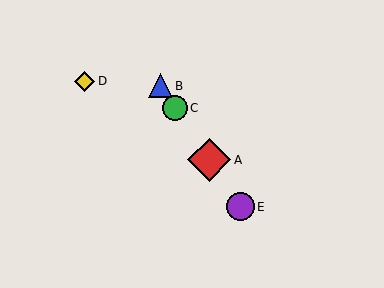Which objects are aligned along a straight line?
Objects A, B, C, E are aligned along a straight line.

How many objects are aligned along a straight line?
4 objects (A, B, C, E) are aligned along a straight line.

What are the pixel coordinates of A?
Object A is at (209, 160).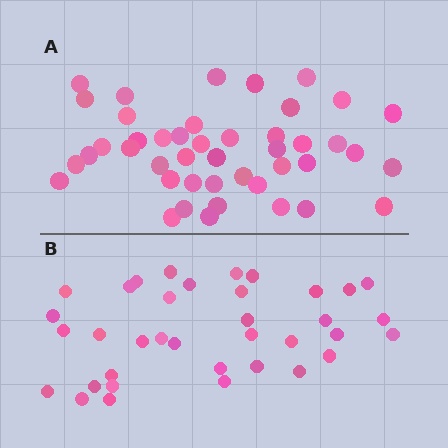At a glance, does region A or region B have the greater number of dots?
Region A (the top region) has more dots.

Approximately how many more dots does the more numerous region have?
Region A has roughly 8 or so more dots than region B.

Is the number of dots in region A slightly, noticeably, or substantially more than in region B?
Region A has only slightly more — the two regions are fairly close. The ratio is roughly 1.2 to 1.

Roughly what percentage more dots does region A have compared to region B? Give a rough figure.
About 20% more.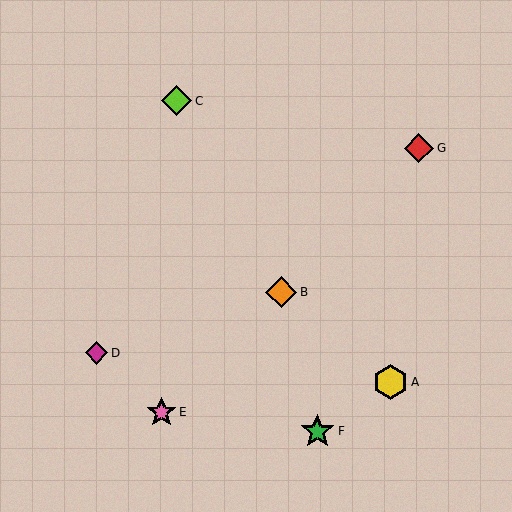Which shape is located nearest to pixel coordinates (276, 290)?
The orange diamond (labeled B) at (281, 292) is nearest to that location.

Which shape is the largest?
The yellow hexagon (labeled A) is the largest.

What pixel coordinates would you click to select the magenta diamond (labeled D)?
Click at (97, 353) to select the magenta diamond D.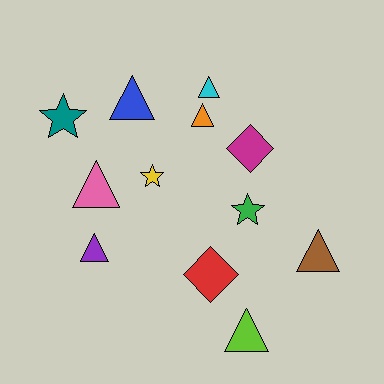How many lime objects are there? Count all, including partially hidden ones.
There is 1 lime object.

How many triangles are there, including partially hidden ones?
There are 7 triangles.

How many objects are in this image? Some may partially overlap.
There are 12 objects.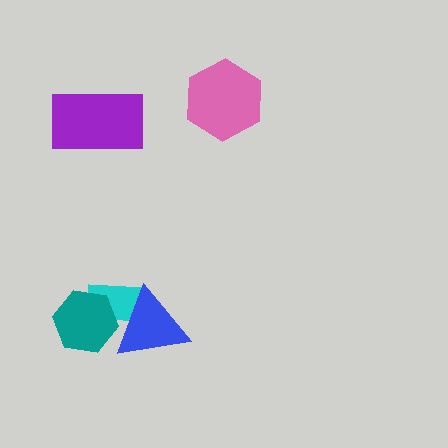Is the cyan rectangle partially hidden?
Yes, it is partially covered by another shape.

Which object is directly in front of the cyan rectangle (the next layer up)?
The teal hexagon is directly in front of the cyan rectangle.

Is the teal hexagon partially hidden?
Yes, it is partially covered by another shape.